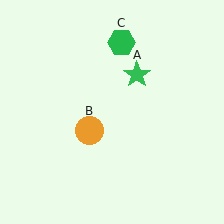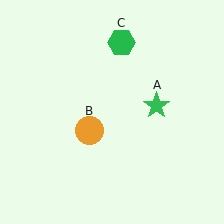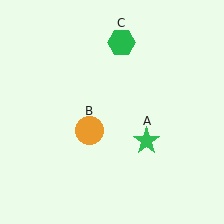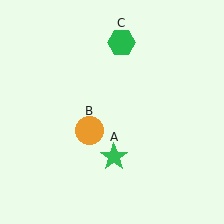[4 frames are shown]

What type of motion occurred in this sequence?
The green star (object A) rotated clockwise around the center of the scene.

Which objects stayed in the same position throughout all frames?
Orange circle (object B) and green hexagon (object C) remained stationary.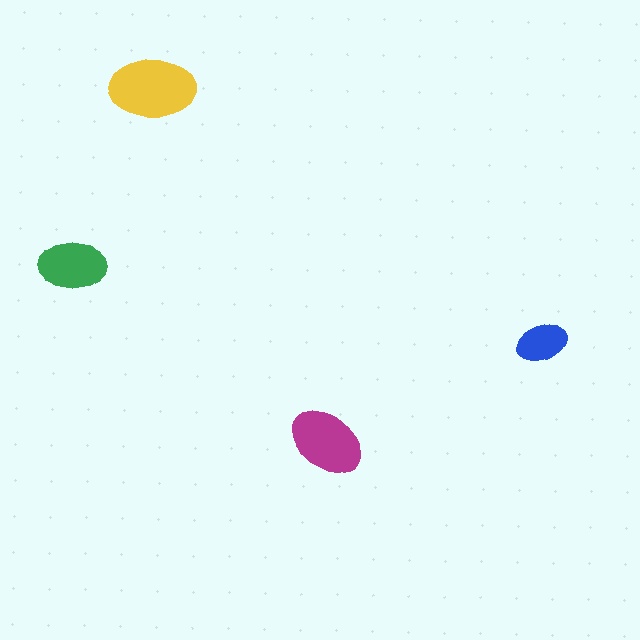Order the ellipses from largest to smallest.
the yellow one, the magenta one, the green one, the blue one.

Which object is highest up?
The yellow ellipse is topmost.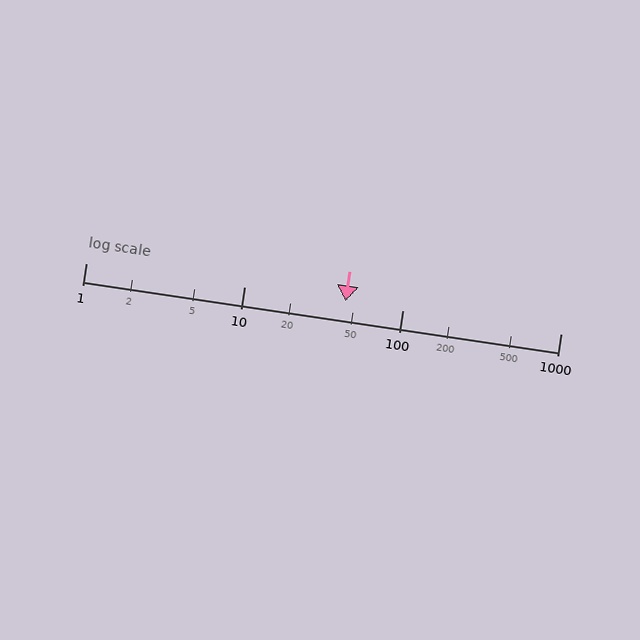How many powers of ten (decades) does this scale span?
The scale spans 3 decades, from 1 to 1000.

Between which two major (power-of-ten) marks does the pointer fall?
The pointer is between 10 and 100.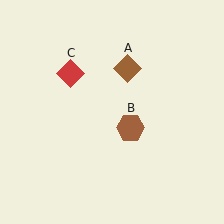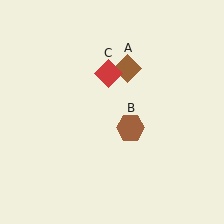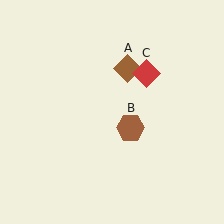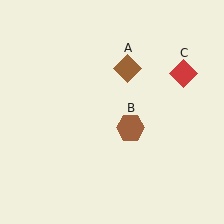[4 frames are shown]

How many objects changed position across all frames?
1 object changed position: red diamond (object C).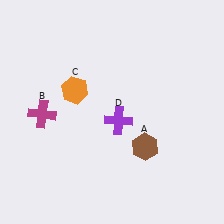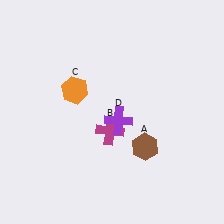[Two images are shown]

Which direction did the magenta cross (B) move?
The magenta cross (B) moved right.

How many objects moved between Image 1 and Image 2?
1 object moved between the two images.